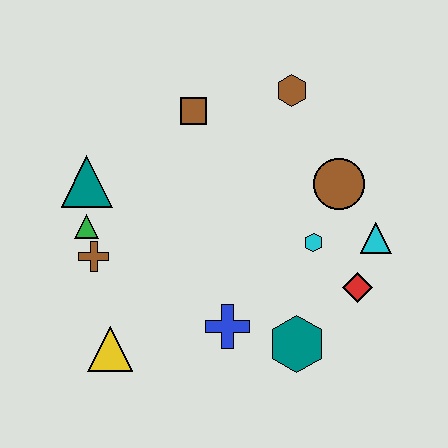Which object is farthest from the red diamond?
The teal triangle is farthest from the red diamond.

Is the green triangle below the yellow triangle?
No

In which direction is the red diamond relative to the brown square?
The red diamond is below the brown square.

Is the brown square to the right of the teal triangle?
Yes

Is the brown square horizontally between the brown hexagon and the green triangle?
Yes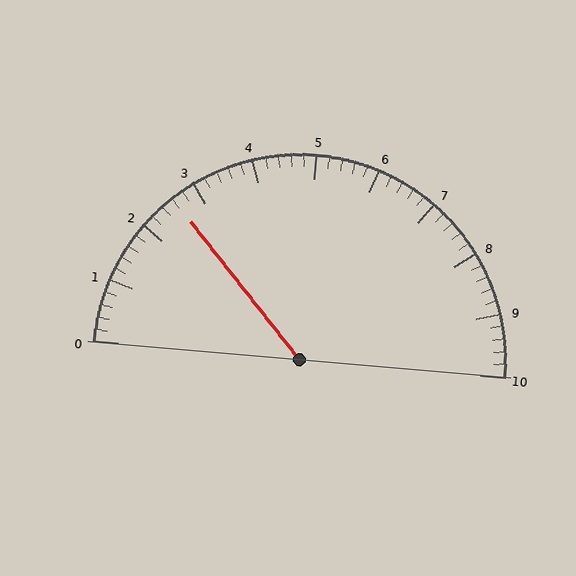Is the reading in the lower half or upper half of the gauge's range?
The reading is in the lower half of the range (0 to 10).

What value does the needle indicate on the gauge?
The needle indicates approximately 2.6.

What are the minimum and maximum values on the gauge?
The gauge ranges from 0 to 10.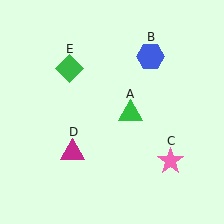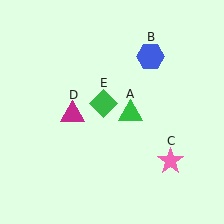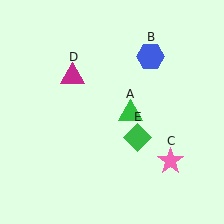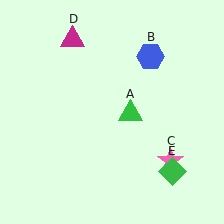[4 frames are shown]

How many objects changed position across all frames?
2 objects changed position: magenta triangle (object D), green diamond (object E).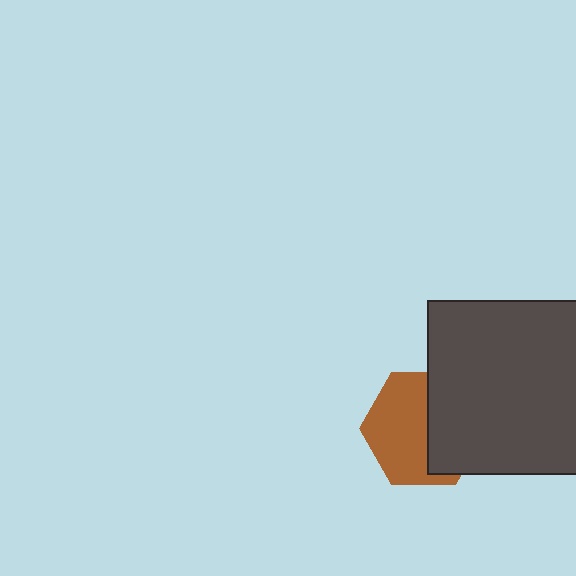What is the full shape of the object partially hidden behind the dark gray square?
The partially hidden object is a brown hexagon.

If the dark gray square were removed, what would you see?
You would see the complete brown hexagon.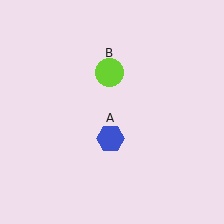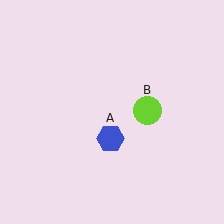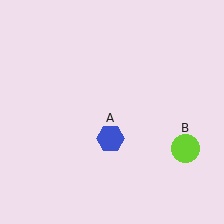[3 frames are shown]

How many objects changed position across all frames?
1 object changed position: lime circle (object B).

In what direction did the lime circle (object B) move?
The lime circle (object B) moved down and to the right.